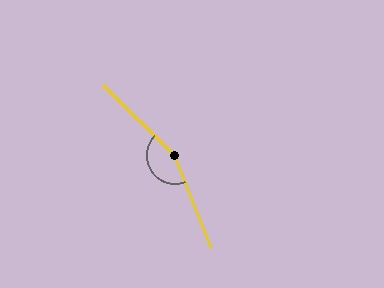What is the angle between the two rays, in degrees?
Approximately 156 degrees.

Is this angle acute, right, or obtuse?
It is obtuse.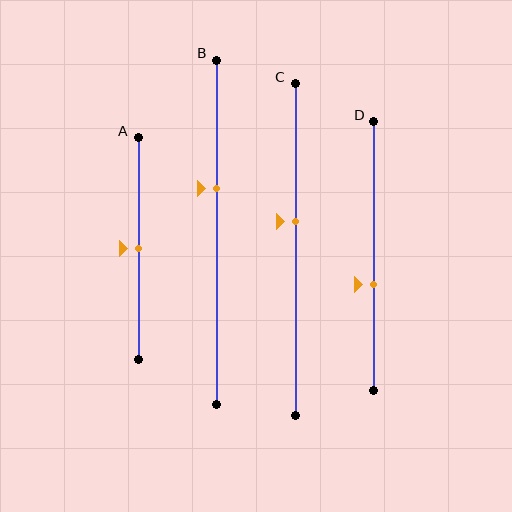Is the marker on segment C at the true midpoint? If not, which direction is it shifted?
No, the marker on segment C is shifted upward by about 9% of the segment length.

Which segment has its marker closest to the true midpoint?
Segment A has its marker closest to the true midpoint.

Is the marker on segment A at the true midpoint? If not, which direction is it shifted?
Yes, the marker on segment A is at the true midpoint.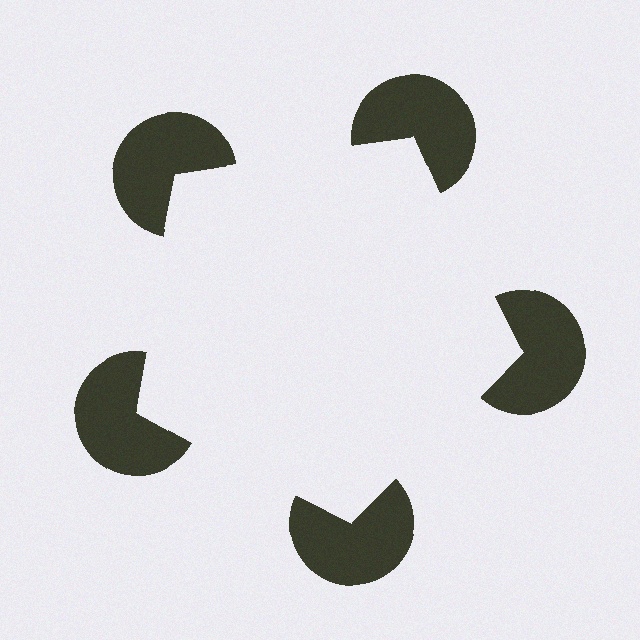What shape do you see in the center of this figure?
An illusory pentagon — its edges are inferred from the aligned wedge cuts in the pac-man discs, not physically drawn.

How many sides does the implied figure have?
5 sides.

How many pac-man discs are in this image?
There are 5 — one at each vertex of the illusory pentagon.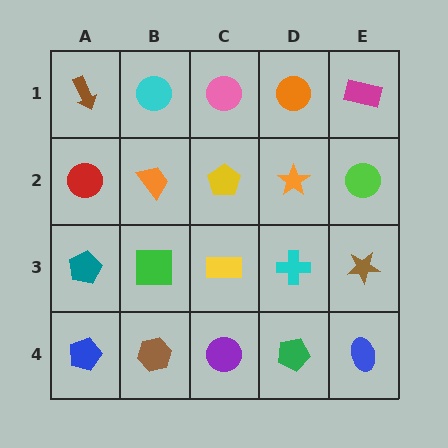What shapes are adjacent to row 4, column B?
A green square (row 3, column B), a blue pentagon (row 4, column A), a purple circle (row 4, column C).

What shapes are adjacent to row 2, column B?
A cyan circle (row 1, column B), a green square (row 3, column B), a red circle (row 2, column A), a yellow pentagon (row 2, column C).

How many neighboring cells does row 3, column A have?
3.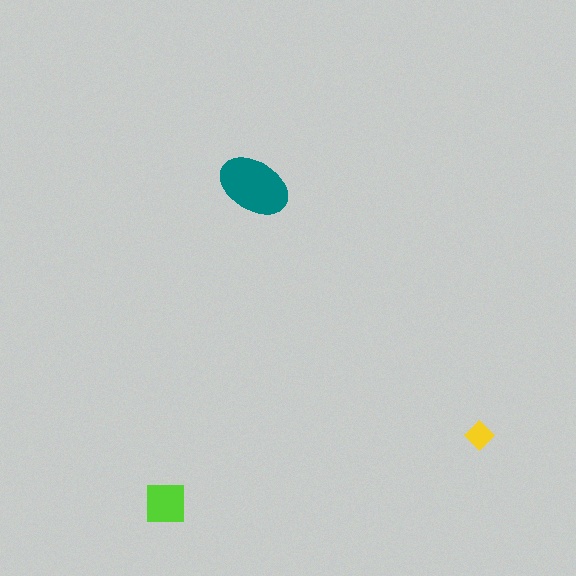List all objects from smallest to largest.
The yellow diamond, the lime square, the teal ellipse.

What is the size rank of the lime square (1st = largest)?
2nd.